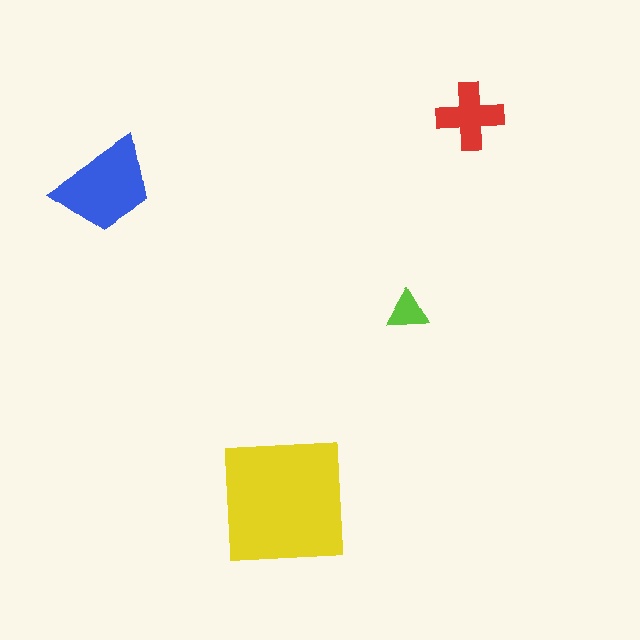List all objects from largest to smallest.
The yellow square, the blue trapezoid, the red cross, the lime triangle.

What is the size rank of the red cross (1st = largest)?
3rd.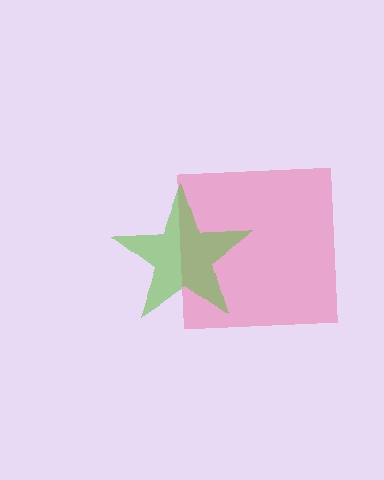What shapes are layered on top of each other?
The layered shapes are: a pink square, a lime star.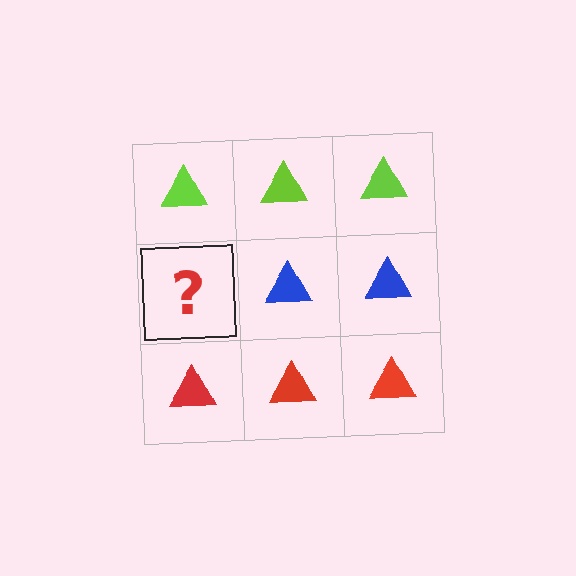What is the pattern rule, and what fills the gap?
The rule is that each row has a consistent color. The gap should be filled with a blue triangle.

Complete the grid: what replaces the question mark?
The question mark should be replaced with a blue triangle.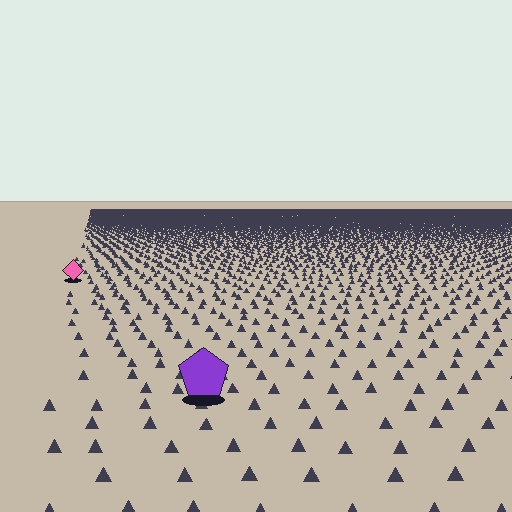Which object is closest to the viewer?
The purple pentagon is closest. The texture marks near it are larger and more spread out.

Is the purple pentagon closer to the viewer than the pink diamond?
Yes. The purple pentagon is closer — you can tell from the texture gradient: the ground texture is coarser near it.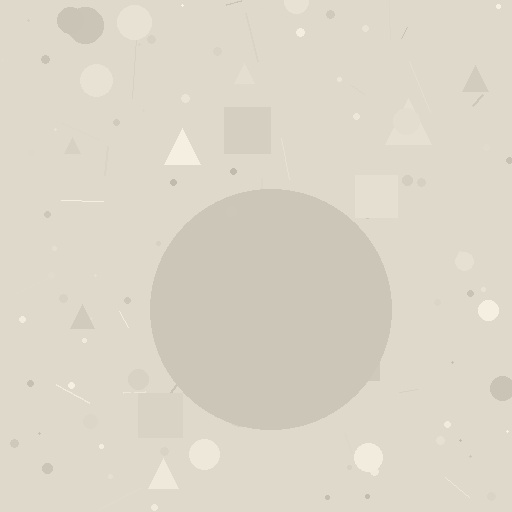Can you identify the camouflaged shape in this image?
The camouflaged shape is a circle.